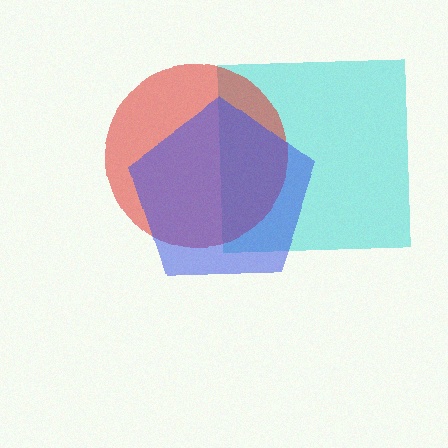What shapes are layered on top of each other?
The layered shapes are: a cyan square, a red circle, a blue pentagon.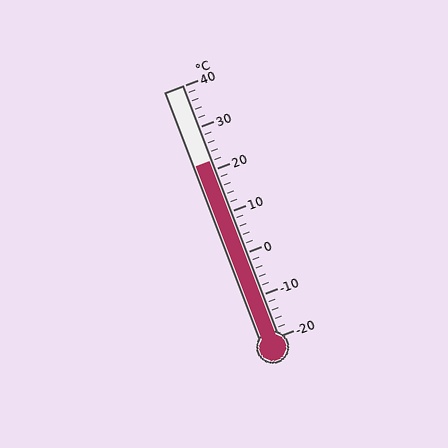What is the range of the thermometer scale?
The thermometer scale ranges from -20°C to 40°C.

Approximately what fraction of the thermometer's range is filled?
The thermometer is filled to approximately 70% of its range.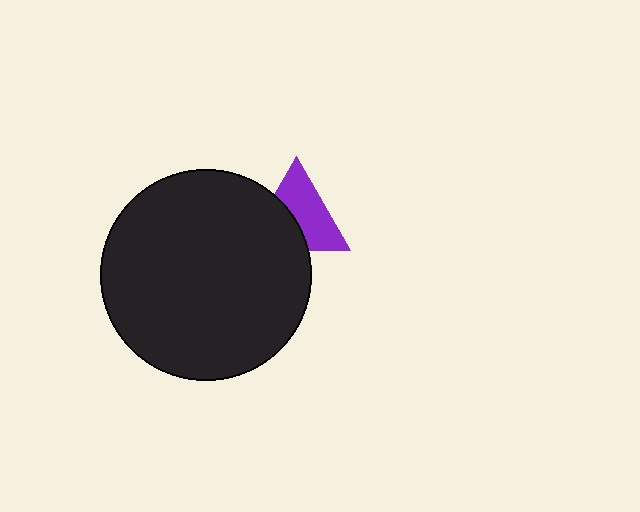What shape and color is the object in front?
The object in front is a black circle.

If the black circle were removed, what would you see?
You would see the complete purple triangle.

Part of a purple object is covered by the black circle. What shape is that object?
It is a triangle.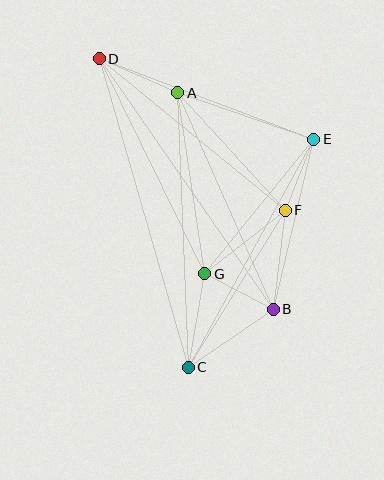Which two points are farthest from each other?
Points C and D are farthest from each other.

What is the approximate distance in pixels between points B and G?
The distance between B and G is approximately 77 pixels.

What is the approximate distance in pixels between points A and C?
The distance between A and C is approximately 275 pixels.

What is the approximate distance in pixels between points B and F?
The distance between B and F is approximately 100 pixels.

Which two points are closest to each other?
Points E and F are closest to each other.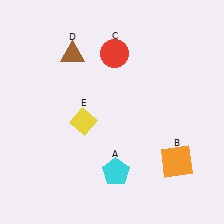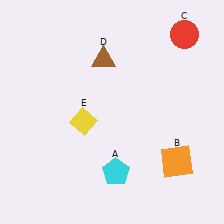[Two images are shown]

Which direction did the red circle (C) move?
The red circle (C) moved right.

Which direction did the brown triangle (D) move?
The brown triangle (D) moved right.